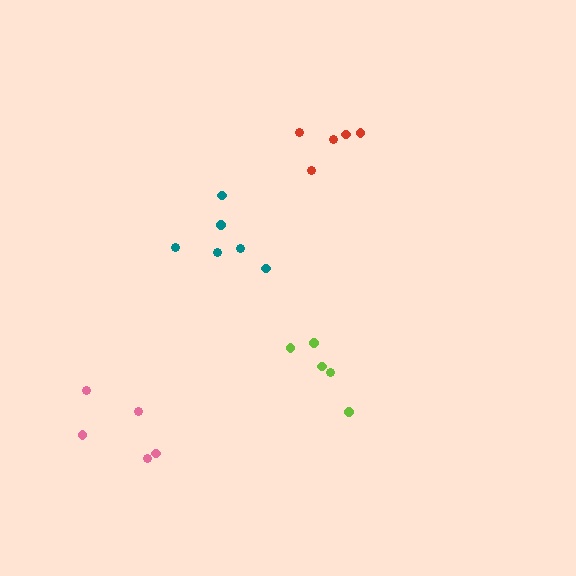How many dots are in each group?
Group 1: 6 dots, Group 2: 5 dots, Group 3: 5 dots, Group 4: 5 dots (21 total).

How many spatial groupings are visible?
There are 4 spatial groupings.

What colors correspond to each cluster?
The clusters are colored: teal, pink, red, lime.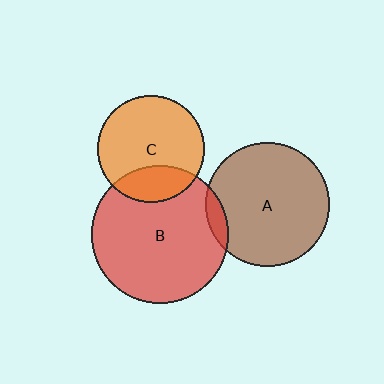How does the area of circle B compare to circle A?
Approximately 1.2 times.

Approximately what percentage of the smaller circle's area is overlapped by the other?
Approximately 5%.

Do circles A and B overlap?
Yes.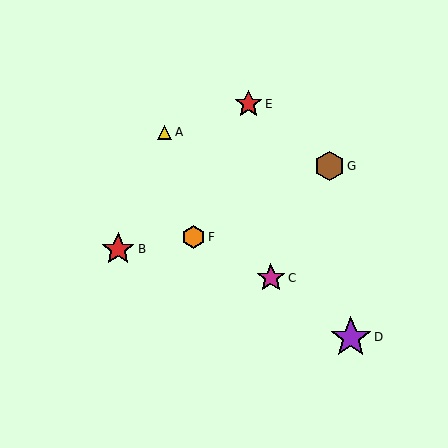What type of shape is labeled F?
Shape F is an orange hexagon.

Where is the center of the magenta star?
The center of the magenta star is at (271, 278).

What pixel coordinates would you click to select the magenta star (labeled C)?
Click at (271, 278) to select the magenta star C.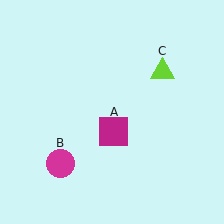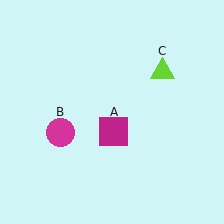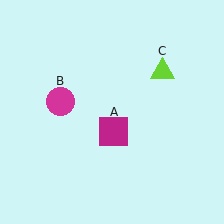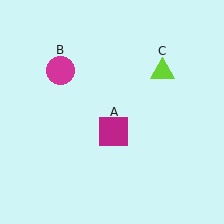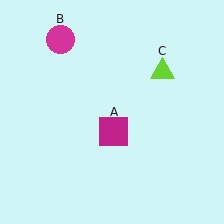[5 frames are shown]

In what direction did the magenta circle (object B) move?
The magenta circle (object B) moved up.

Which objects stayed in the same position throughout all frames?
Magenta square (object A) and lime triangle (object C) remained stationary.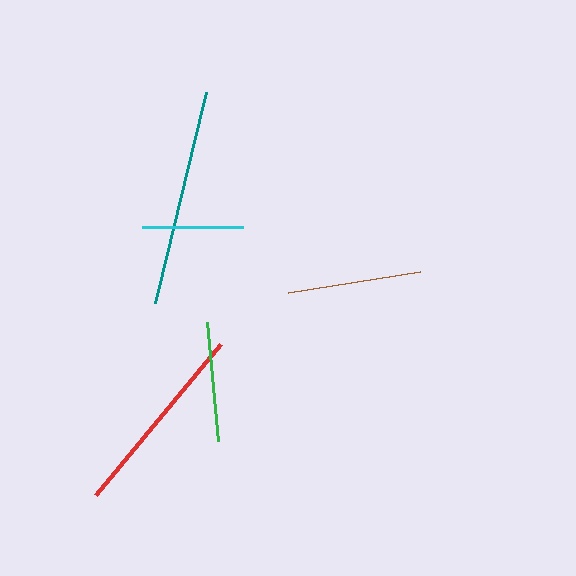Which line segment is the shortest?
The cyan line is the shortest at approximately 101 pixels.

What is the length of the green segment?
The green segment is approximately 119 pixels long.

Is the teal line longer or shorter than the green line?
The teal line is longer than the green line.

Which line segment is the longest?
The teal line is the longest at approximately 217 pixels.